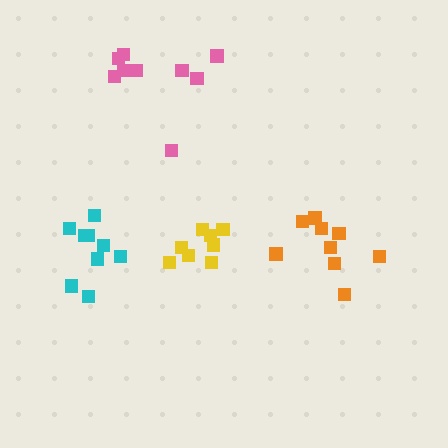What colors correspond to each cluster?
The clusters are colored: cyan, yellow, pink, orange.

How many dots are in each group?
Group 1: 9 dots, Group 2: 8 dots, Group 3: 9 dots, Group 4: 9 dots (35 total).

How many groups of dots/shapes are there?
There are 4 groups.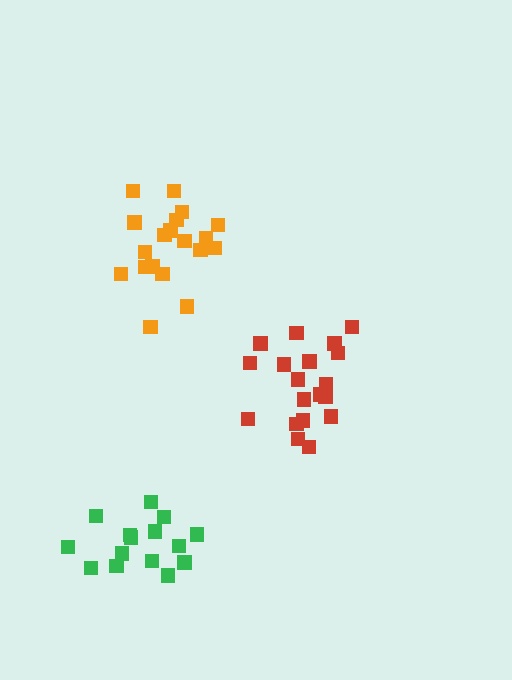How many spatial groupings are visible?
There are 3 spatial groupings.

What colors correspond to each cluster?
The clusters are colored: orange, green, red.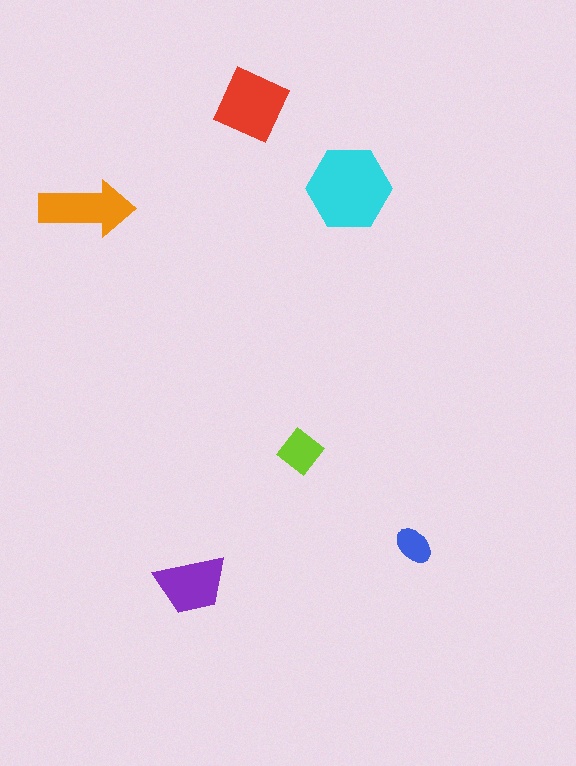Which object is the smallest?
The blue ellipse.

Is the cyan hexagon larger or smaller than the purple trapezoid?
Larger.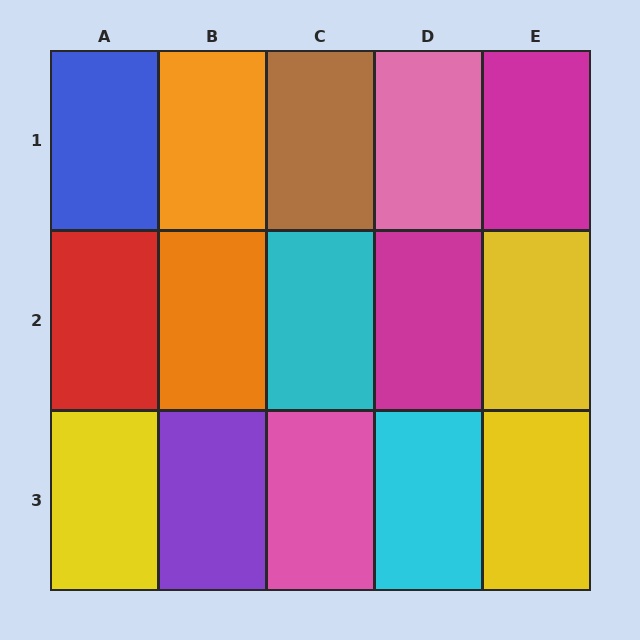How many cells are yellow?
3 cells are yellow.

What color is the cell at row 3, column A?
Yellow.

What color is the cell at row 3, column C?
Pink.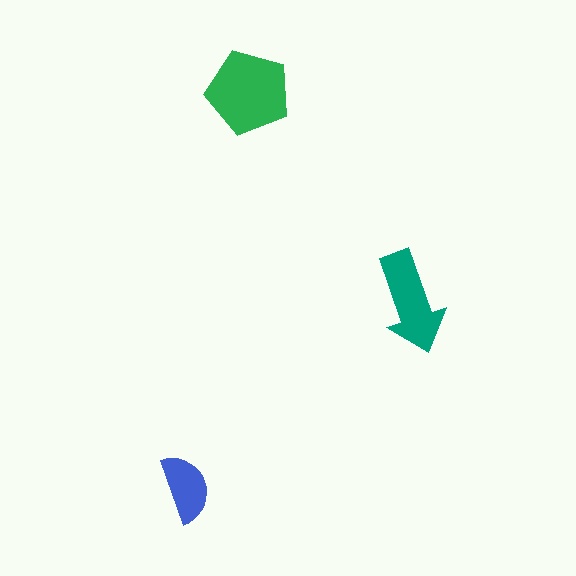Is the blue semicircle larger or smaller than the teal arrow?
Smaller.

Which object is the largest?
The green pentagon.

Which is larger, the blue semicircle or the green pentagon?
The green pentagon.